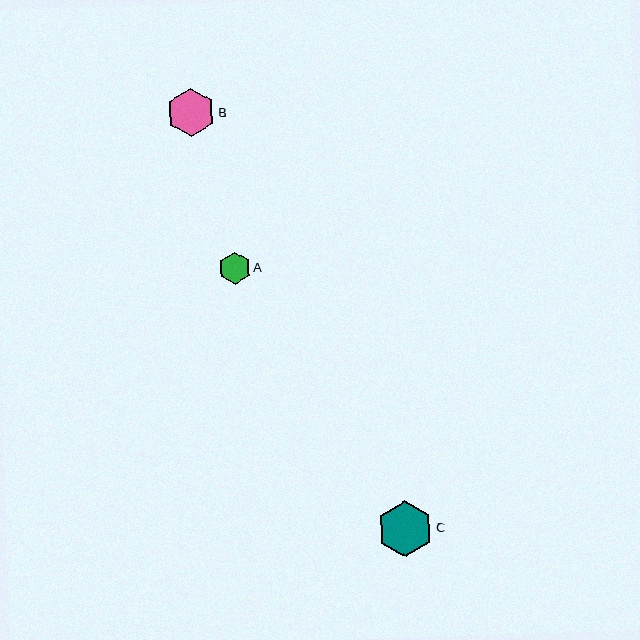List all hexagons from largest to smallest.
From largest to smallest: C, B, A.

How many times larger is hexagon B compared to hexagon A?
Hexagon B is approximately 1.5 times the size of hexagon A.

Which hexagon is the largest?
Hexagon C is the largest with a size of approximately 56 pixels.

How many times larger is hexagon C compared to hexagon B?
Hexagon C is approximately 1.1 times the size of hexagon B.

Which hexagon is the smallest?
Hexagon A is the smallest with a size of approximately 32 pixels.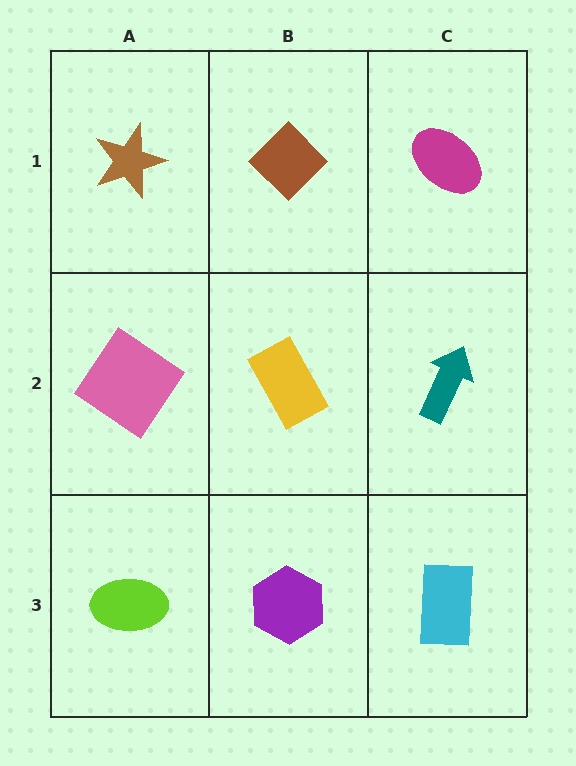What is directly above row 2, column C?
A magenta ellipse.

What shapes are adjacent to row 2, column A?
A brown star (row 1, column A), a lime ellipse (row 3, column A), a yellow rectangle (row 2, column B).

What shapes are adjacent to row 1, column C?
A teal arrow (row 2, column C), a brown diamond (row 1, column B).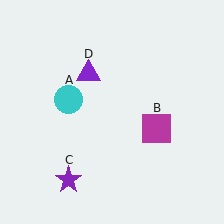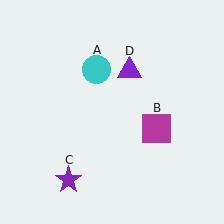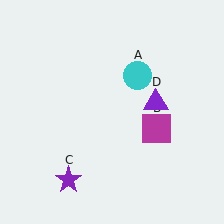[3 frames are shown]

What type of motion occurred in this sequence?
The cyan circle (object A), purple triangle (object D) rotated clockwise around the center of the scene.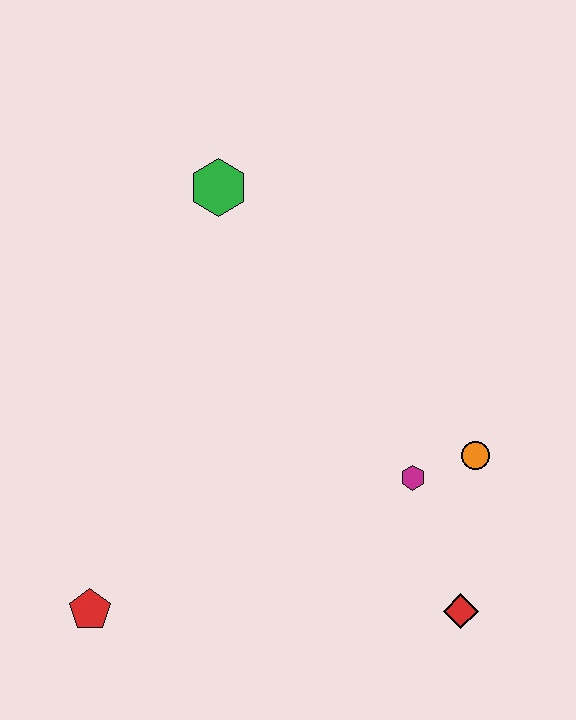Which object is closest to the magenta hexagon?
The orange circle is closest to the magenta hexagon.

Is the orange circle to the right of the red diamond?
Yes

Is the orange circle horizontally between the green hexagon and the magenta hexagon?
No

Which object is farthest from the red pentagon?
The green hexagon is farthest from the red pentagon.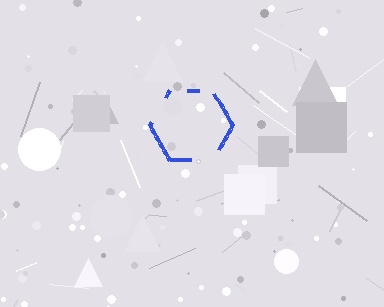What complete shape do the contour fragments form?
The contour fragments form a hexagon.